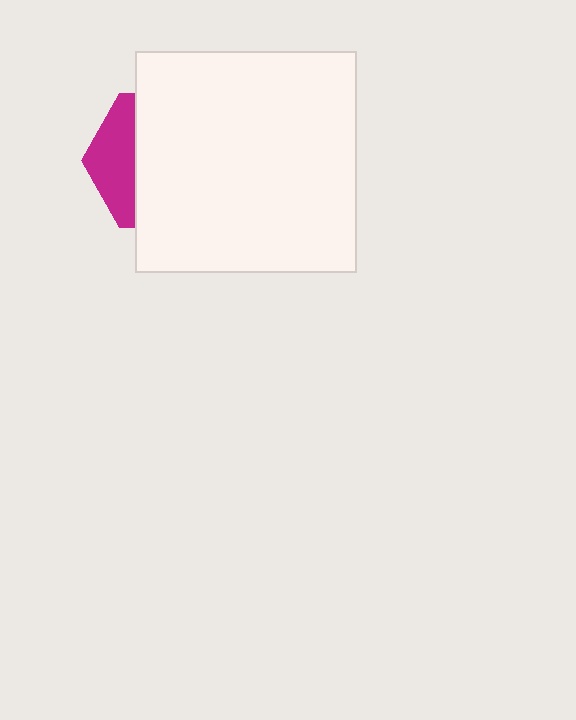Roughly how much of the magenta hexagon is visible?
A small part of it is visible (roughly 30%).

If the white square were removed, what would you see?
You would see the complete magenta hexagon.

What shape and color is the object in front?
The object in front is a white square.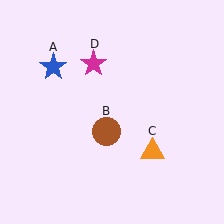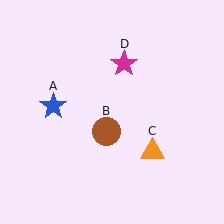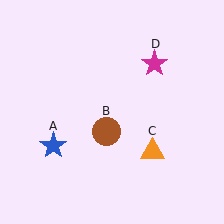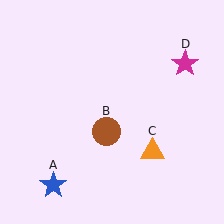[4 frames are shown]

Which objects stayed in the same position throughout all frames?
Brown circle (object B) and orange triangle (object C) remained stationary.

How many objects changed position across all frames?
2 objects changed position: blue star (object A), magenta star (object D).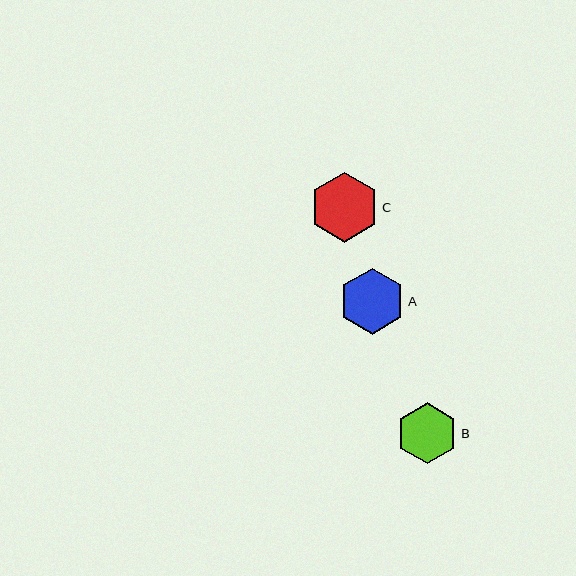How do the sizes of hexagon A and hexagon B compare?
Hexagon A and hexagon B are approximately the same size.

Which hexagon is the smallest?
Hexagon B is the smallest with a size of approximately 61 pixels.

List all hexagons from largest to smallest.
From largest to smallest: C, A, B.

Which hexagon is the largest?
Hexagon C is the largest with a size of approximately 70 pixels.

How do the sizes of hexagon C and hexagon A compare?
Hexagon C and hexagon A are approximately the same size.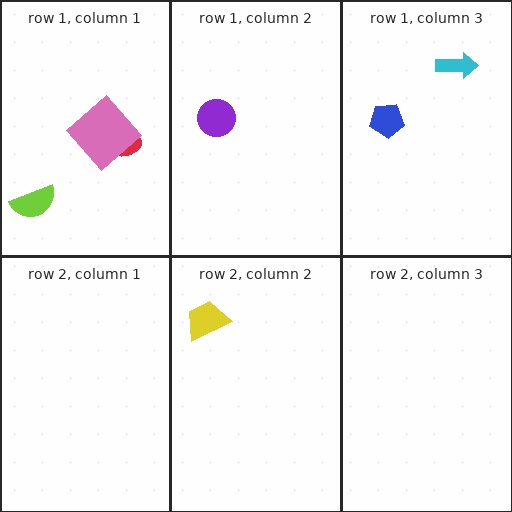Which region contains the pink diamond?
The row 1, column 1 region.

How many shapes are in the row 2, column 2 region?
1.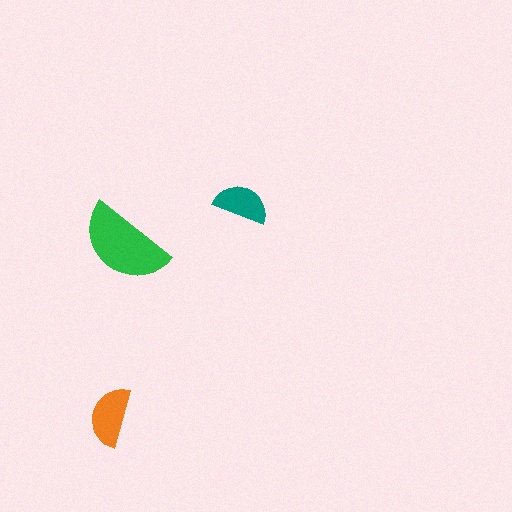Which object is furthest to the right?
The teal semicircle is rightmost.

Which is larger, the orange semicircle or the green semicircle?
The green one.